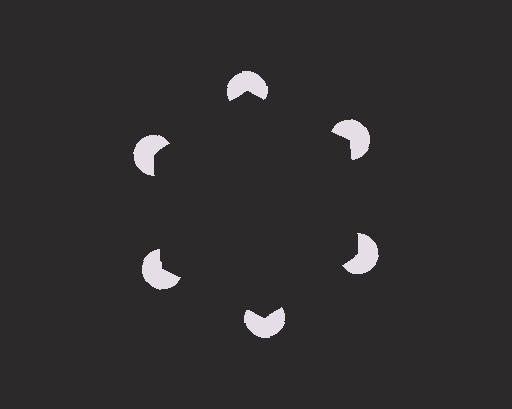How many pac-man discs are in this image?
There are 6 — one at each vertex of the illusory hexagon.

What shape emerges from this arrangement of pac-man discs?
An illusory hexagon — its edges are inferred from the aligned wedge cuts in the pac-man discs, not physically drawn.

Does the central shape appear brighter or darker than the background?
It typically appears slightly darker than the background, even though no actual brightness change is drawn.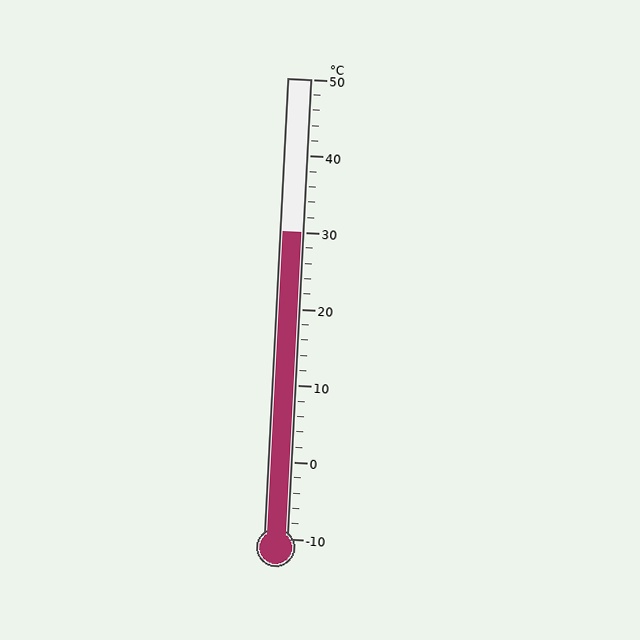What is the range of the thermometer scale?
The thermometer scale ranges from -10°C to 50°C.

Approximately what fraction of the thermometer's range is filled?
The thermometer is filled to approximately 65% of its range.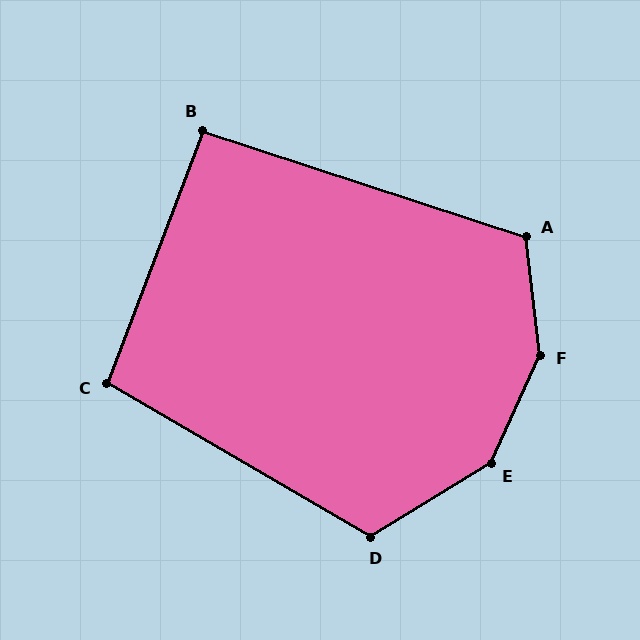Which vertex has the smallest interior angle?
B, at approximately 93 degrees.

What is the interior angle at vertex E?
Approximately 146 degrees (obtuse).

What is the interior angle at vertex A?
Approximately 114 degrees (obtuse).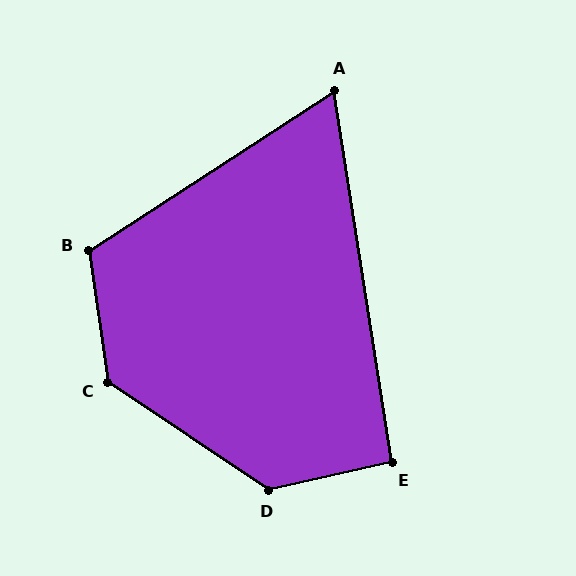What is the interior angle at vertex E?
Approximately 94 degrees (approximately right).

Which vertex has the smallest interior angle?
A, at approximately 66 degrees.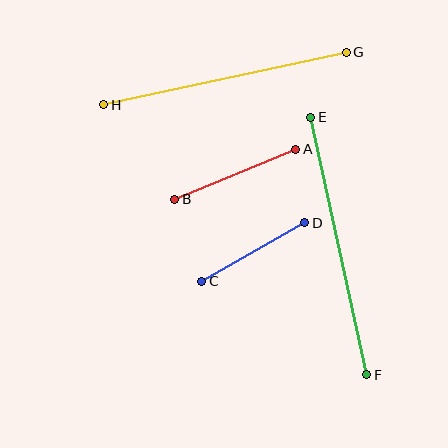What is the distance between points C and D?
The distance is approximately 118 pixels.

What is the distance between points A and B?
The distance is approximately 131 pixels.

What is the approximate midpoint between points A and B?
The midpoint is at approximately (235, 174) pixels.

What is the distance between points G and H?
The distance is approximately 249 pixels.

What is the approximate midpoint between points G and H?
The midpoint is at approximately (225, 78) pixels.